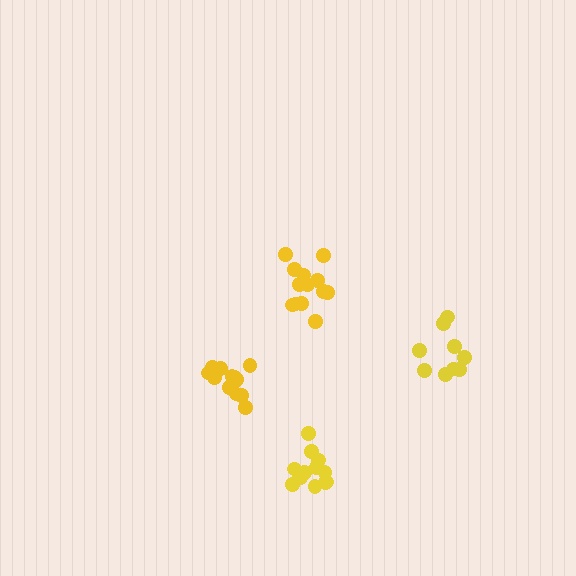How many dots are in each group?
Group 1: 14 dots, Group 2: 13 dots, Group 3: 9 dots, Group 4: 13 dots (49 total).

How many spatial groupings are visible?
There are 4 spatial groupings.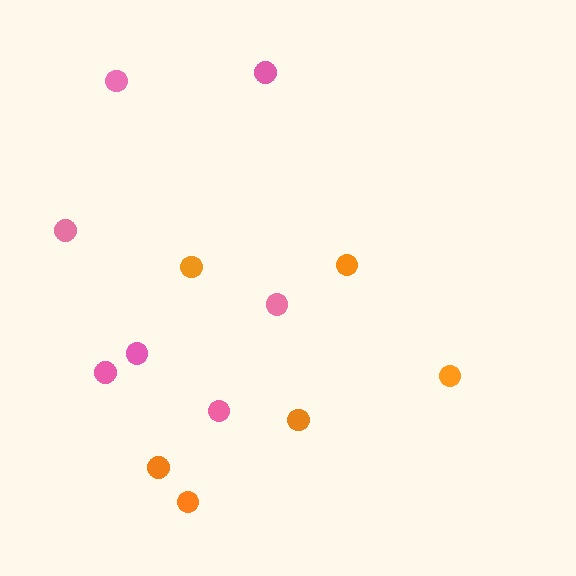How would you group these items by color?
There are 2 groups: one group of pink circles (7) and one group of orange circles (6).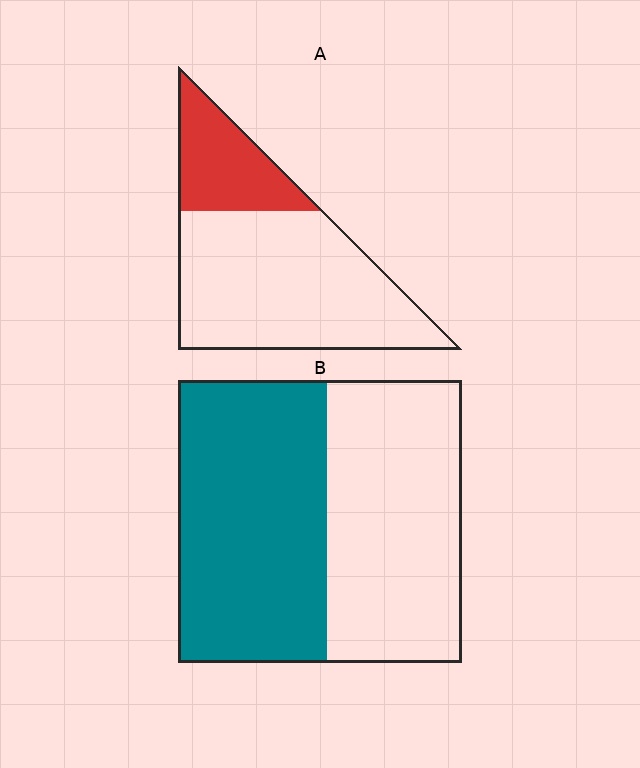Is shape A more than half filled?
No.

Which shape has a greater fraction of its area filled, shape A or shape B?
Shape B.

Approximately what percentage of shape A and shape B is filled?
A is approximately 25% and B is approximately 50%.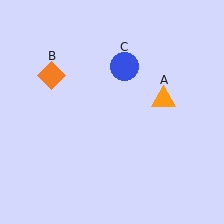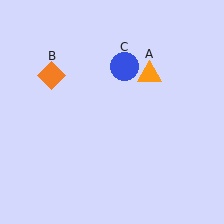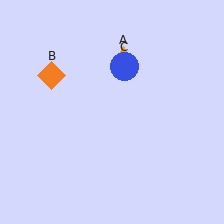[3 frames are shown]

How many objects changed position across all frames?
1 object changed position: orange triangle (object A).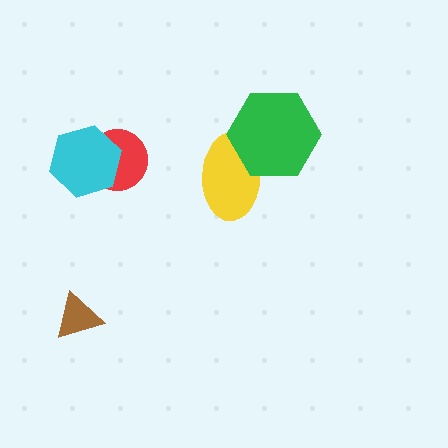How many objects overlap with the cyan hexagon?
1 object overlaps with the cyan hexagon.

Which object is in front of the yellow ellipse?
The green hexagon is in front of the yellow ellipse.